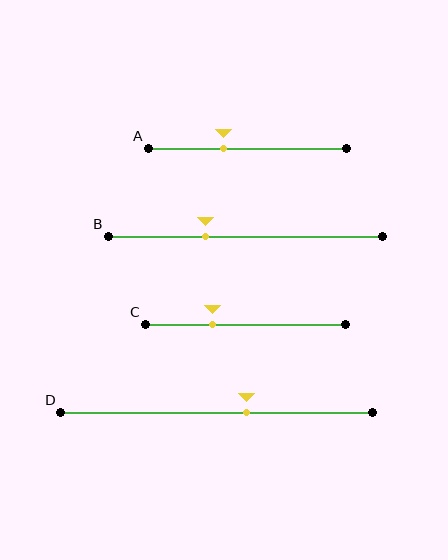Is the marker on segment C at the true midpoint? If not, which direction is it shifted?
No, the marker on segment C is shifted to the left by about 17% of the segment length.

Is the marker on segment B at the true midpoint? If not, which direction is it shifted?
No, the marker on segment B is shifted to the left by about 14% of the segment length.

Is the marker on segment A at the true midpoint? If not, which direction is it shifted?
No, the marker on segment A is shifted to the left by about 12% of the segment length.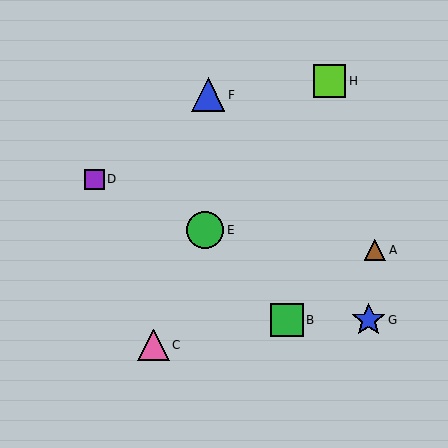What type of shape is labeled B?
Shape B is a green square.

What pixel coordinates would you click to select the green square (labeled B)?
Click at (287, 320) to select the green square B.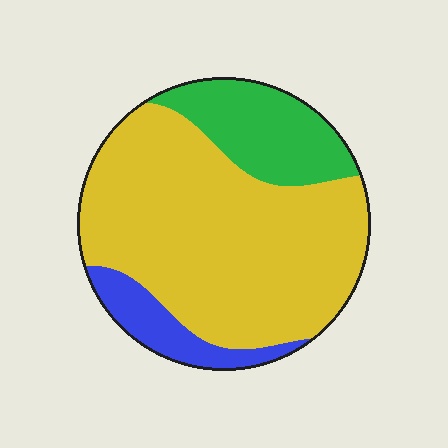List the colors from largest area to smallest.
From largest to smallest: yellow, green, blue.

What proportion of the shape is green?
Green takes up about one fifth (1/5) of the shape.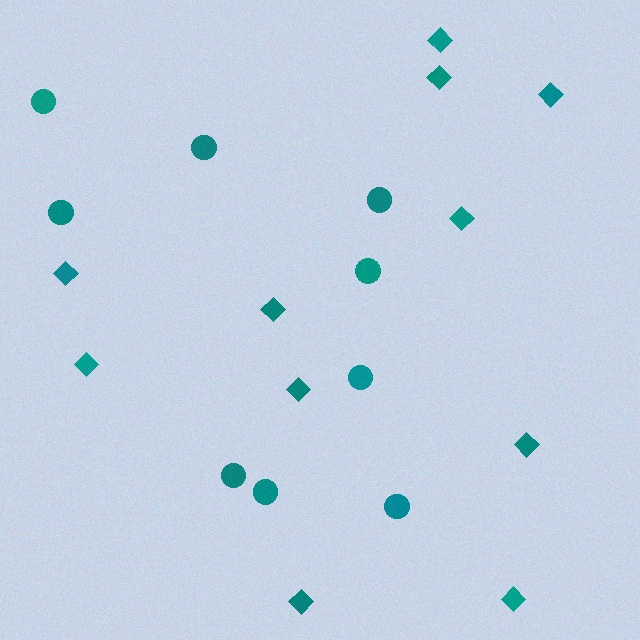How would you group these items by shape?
There are 2 groups: one group of circles (9) and one group of diamonds (11).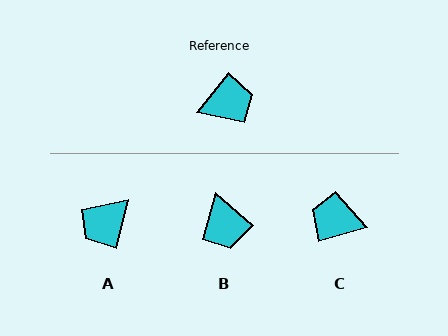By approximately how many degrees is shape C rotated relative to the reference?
Approximately 144 degrees counter-clockwise.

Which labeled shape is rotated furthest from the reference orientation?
A, about 156 degrees away.